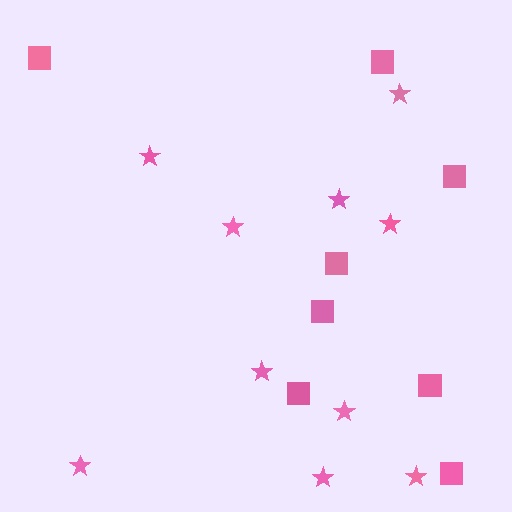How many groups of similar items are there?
There are 2 groups: one group of stars (10) and one group of squares (8).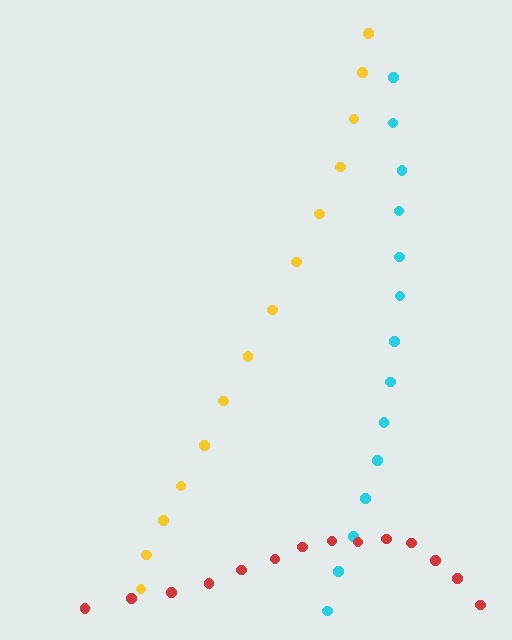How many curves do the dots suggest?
There are 3 distinct paths.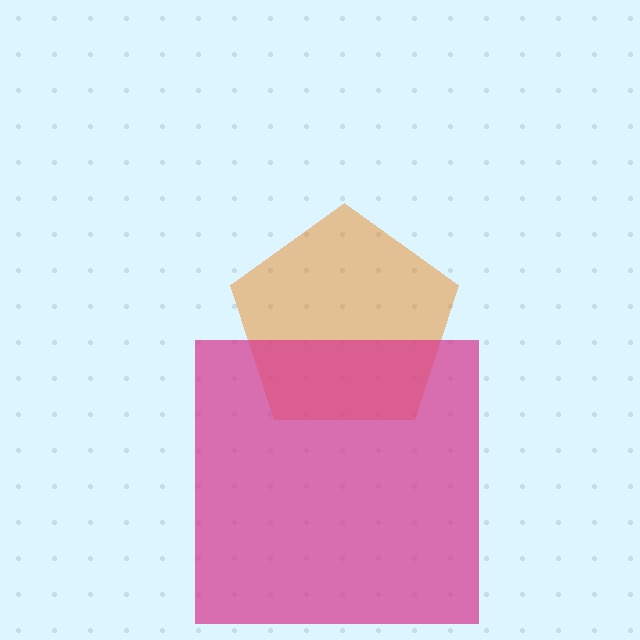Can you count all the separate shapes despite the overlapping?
Yes, there are 2 separate shapes.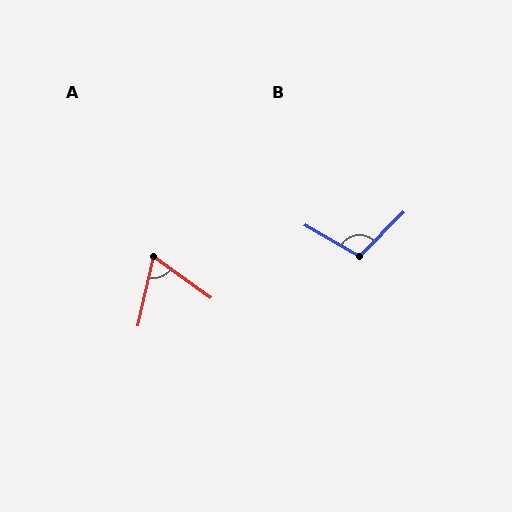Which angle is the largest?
B, at approximately 105 degrees.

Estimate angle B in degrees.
Approximately 105 degrees.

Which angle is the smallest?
A, at approximately 66 degrees.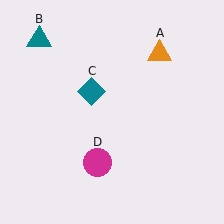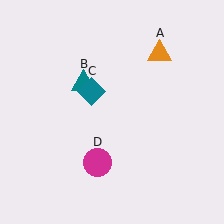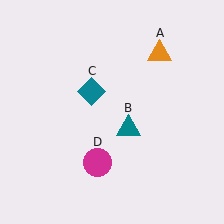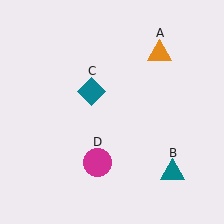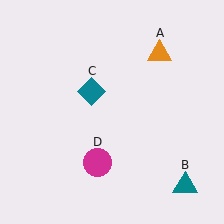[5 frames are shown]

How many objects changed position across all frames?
1 object changed position: teal triangle (object B).